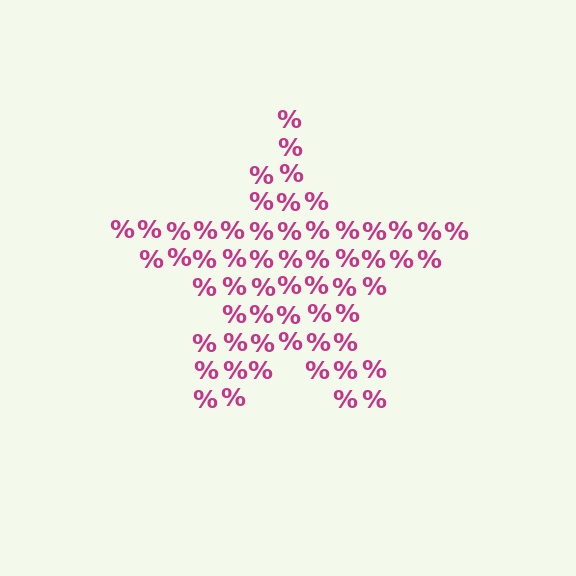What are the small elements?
The small elements are percent signs.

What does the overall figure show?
The overall figure shows a star.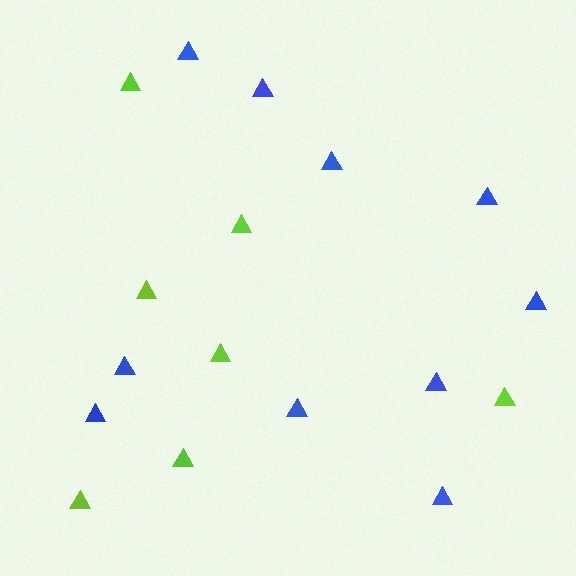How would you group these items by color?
There are 2 groups: one group of blue triangles (10) and one group of lime triangles (7).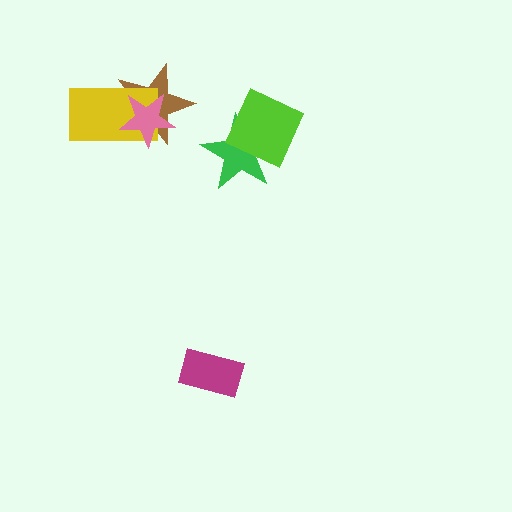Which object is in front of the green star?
The lime diamond is in front of the green star.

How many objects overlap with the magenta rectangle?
0 objects overlap with the magenta rectangle.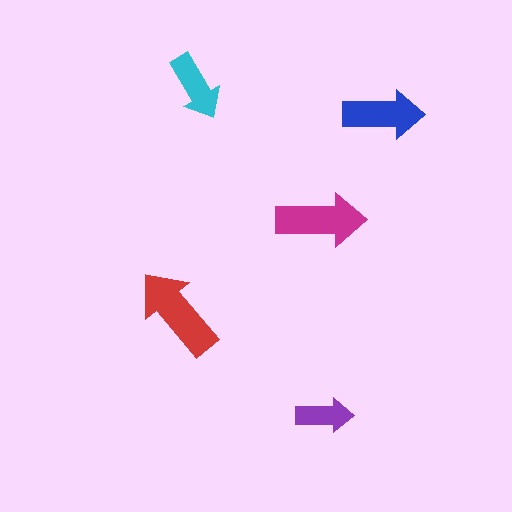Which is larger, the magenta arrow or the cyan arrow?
The magenta one.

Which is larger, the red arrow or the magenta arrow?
The red one.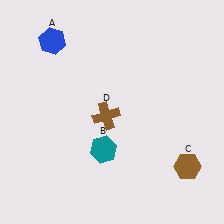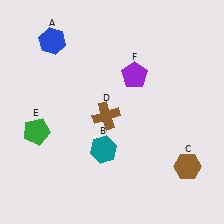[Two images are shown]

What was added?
A green pentagon (E), a purple pentagon (F) were added in Image 2.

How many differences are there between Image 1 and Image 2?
There are 2 differences between the two images.